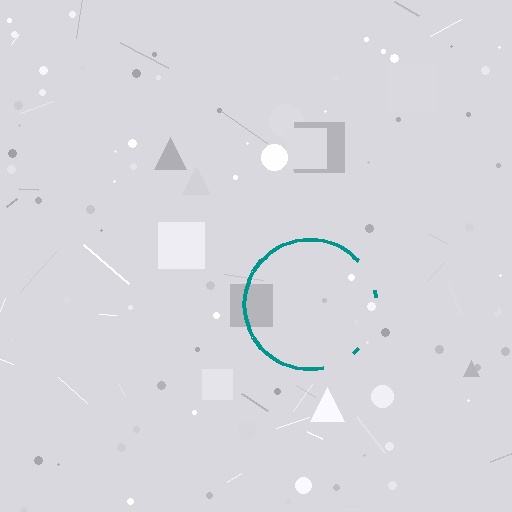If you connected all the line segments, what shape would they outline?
They would outline a circle.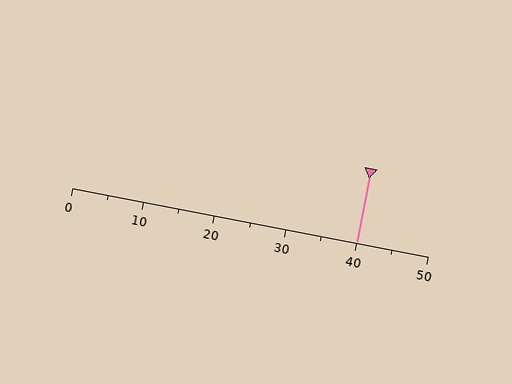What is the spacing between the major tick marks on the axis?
The major ticks are spaced 10 apart.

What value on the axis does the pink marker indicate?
The marker indicates approximately 40.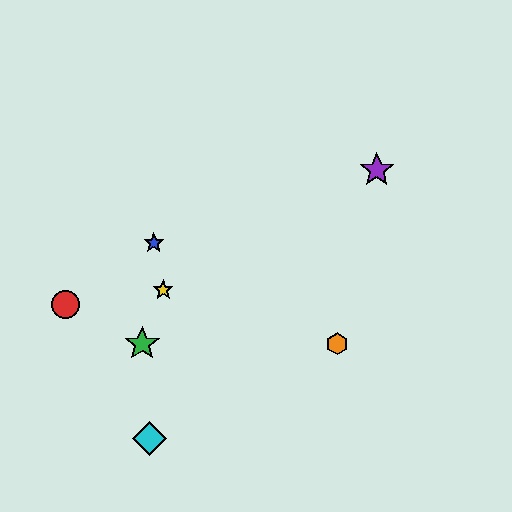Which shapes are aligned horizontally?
The green star, the orange hexagon are aligned horizontally.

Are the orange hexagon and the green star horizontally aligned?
Yes, both are at y≈344.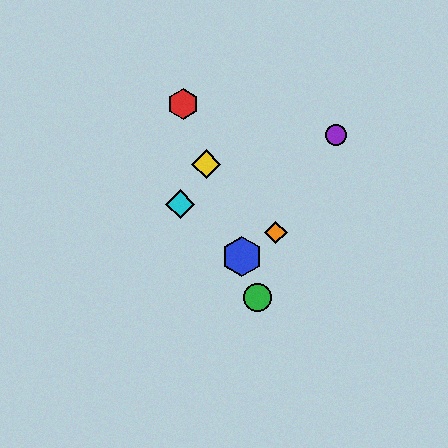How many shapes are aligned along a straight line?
4 shapes (the red hexagon, the blue hexagon, the green circle, the yellow diamond) are aligned along a straight line.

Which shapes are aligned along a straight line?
The red hexagon, the blue hexagon, the green circle, the yellow diamond are aligned along a straight line.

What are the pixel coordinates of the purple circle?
The purple circle is at (336, 135).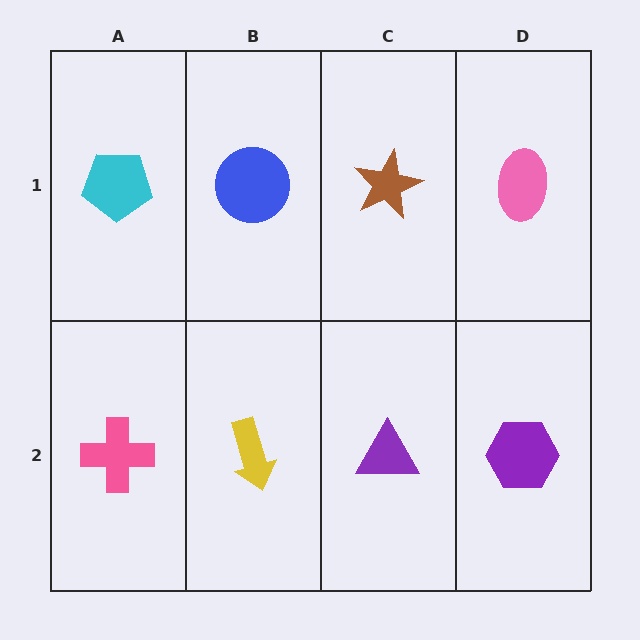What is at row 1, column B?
A blue circle.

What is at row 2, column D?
A purple hexagon.